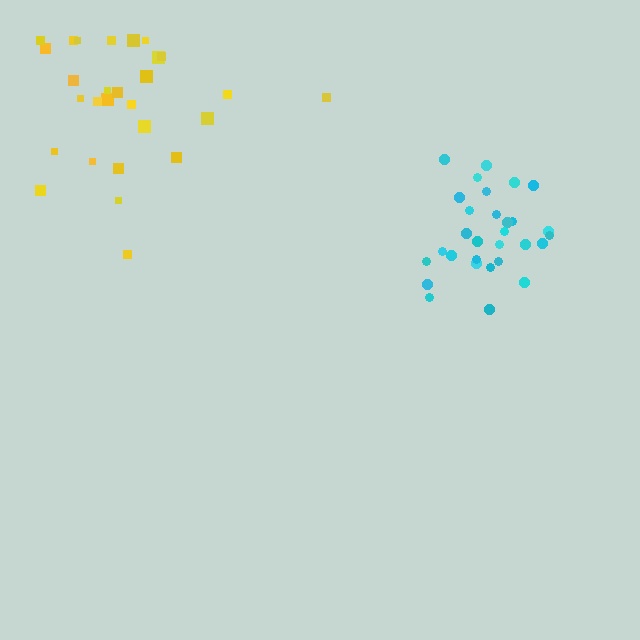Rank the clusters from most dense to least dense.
cyan, yellow.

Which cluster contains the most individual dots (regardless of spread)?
Cyan (30).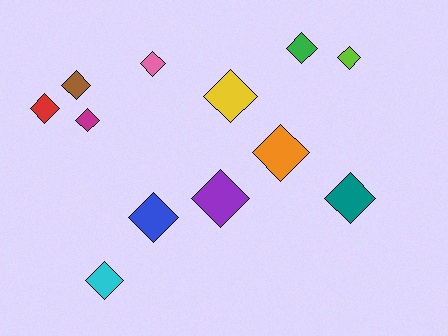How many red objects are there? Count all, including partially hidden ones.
There is 1 red object.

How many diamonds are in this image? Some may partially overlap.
There are 12 diamonds.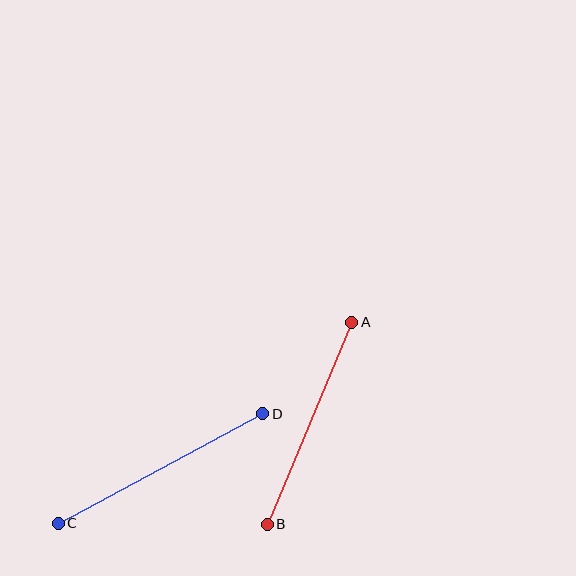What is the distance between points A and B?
The distance is approximately 219 pixels.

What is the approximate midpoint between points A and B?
The midpoint is at approximately (309, 423) pixels.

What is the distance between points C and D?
The distance is approximately 232 pixels.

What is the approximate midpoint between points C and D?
The midpoint is at approximately (161, 469) pixels.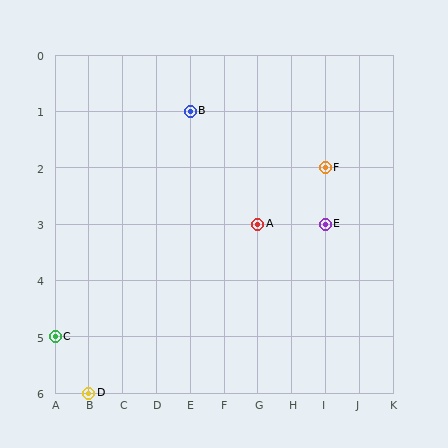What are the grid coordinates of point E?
Point E is at grid coordinates (I, 3).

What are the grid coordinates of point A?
Point A is at grid coordinates (G, 3).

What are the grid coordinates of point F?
Point F is at grid coordinates (I, 2).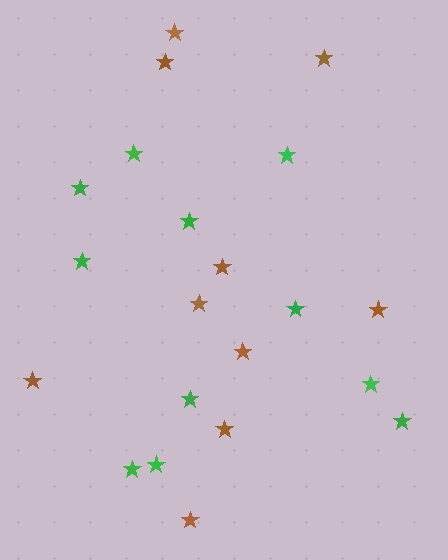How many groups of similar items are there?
There are 2 groups: one group of green stars (11) and one group of brown stars (10).